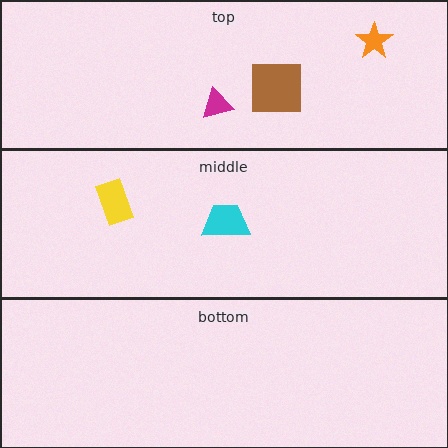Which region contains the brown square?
The top region.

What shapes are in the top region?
The orange star, the magenta triangle, the brown square.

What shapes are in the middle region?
The yellow rectangle, the cyan trapezoid.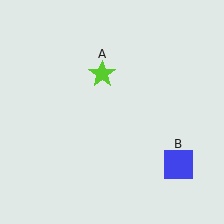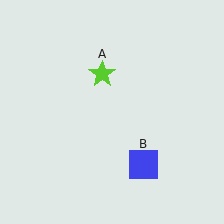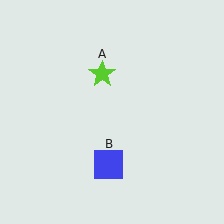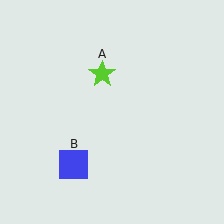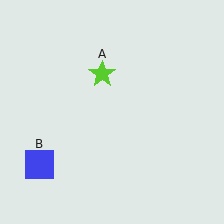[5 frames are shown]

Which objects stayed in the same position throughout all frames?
Lime star (object A) remained stationary.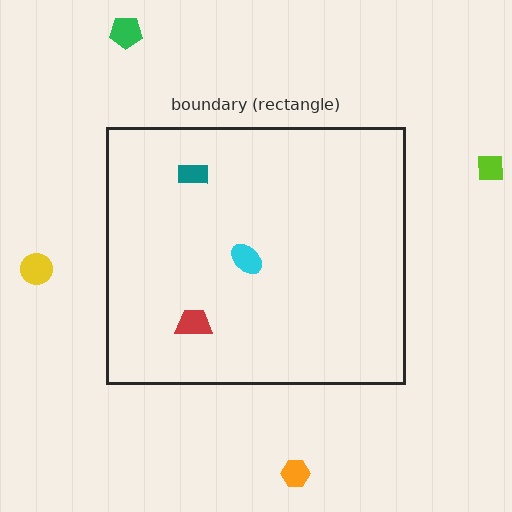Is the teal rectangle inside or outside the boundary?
Inside.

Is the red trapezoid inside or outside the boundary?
Inside.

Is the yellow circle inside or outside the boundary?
Outside.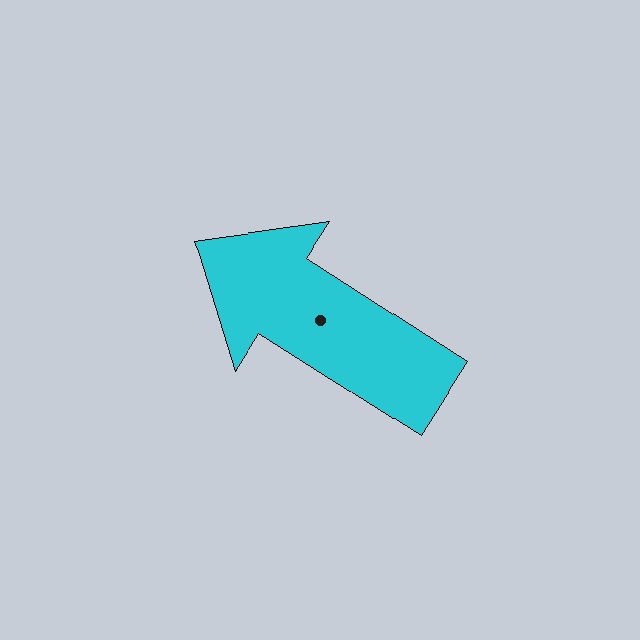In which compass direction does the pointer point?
Northwest.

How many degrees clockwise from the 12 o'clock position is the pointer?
Approximately 303 degrees.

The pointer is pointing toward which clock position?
Roughly 10 o'clock.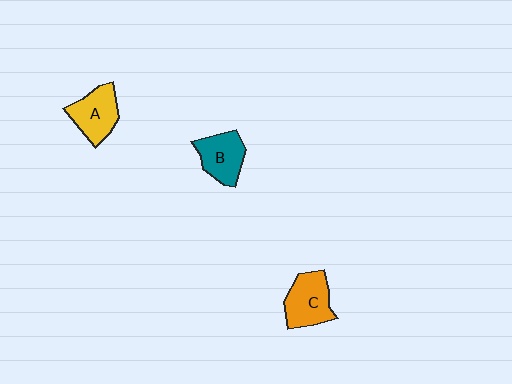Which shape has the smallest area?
Shape B (teal).